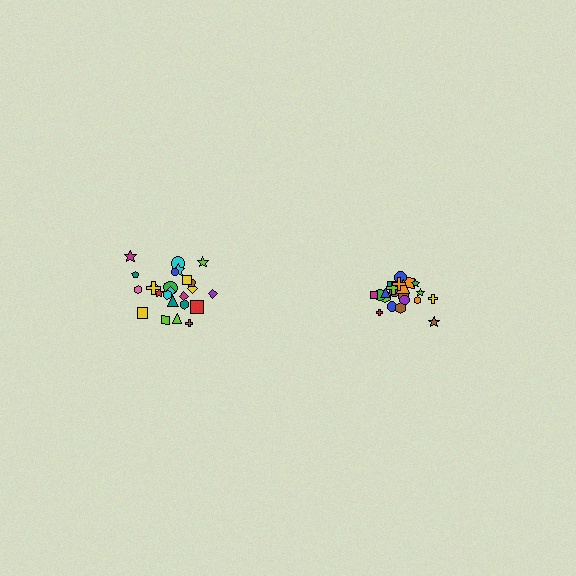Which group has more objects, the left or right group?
The left group.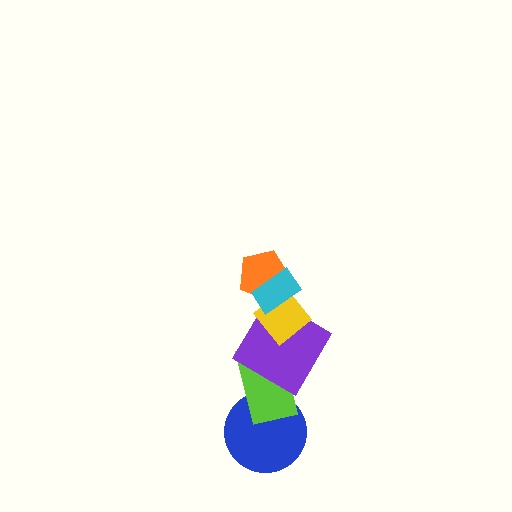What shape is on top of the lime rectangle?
The purple diamond is on top of the lime rectangle.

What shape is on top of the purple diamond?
The yellow diamond is on top of the purple diamond.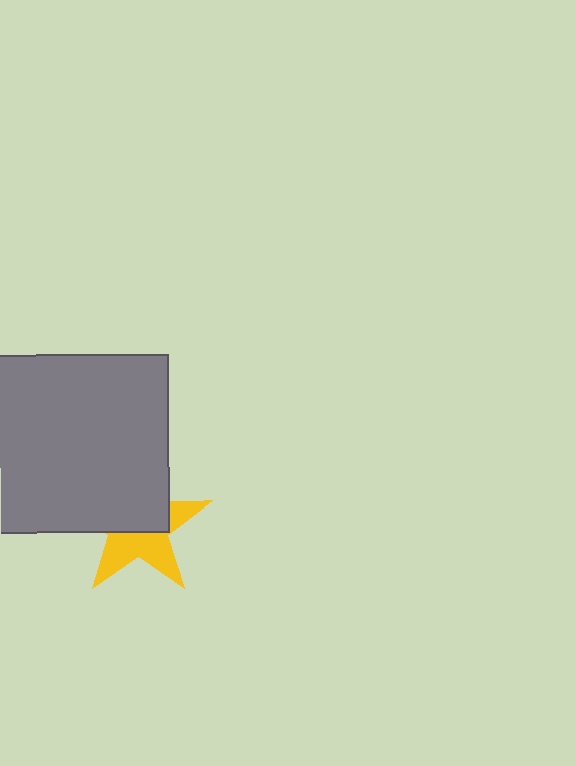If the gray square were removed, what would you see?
You would see the complete yellow star.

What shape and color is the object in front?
The object in front is a gray square.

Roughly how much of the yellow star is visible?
About half of it is visible (roughly 48%).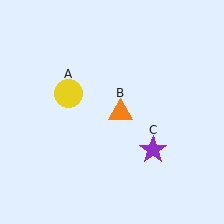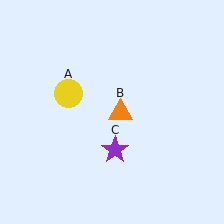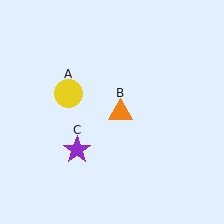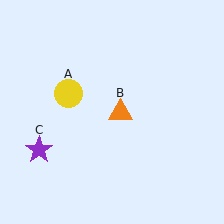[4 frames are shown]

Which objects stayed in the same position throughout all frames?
Yellow circle (object A) and orange triangle (object B) remained stationary.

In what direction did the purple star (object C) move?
The purple star (object C) moved left.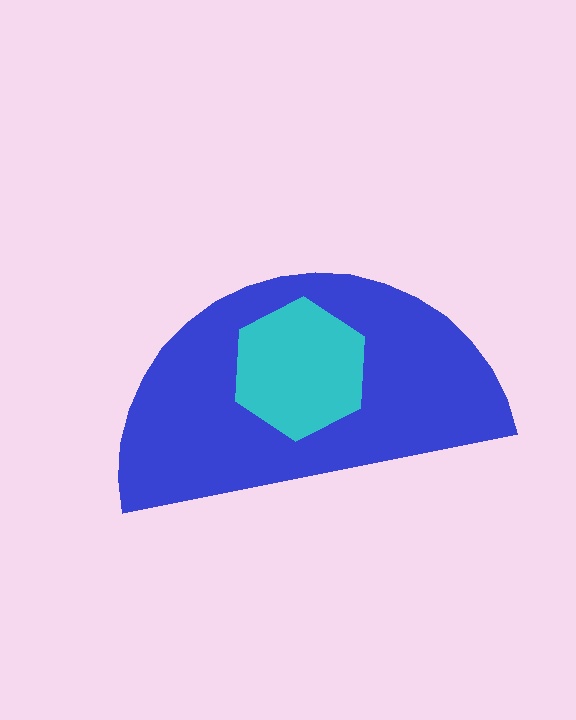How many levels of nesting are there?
2.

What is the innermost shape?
The cyan hexagon.